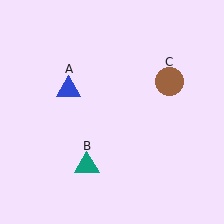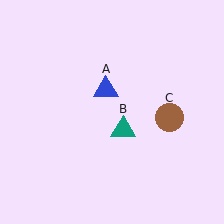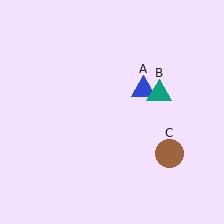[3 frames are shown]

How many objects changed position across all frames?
3 objects changed position: blue triangle (object A), teal triangle (object B), brown circle (object C).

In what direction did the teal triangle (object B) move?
The teal triangle (object B) moved up and to the right.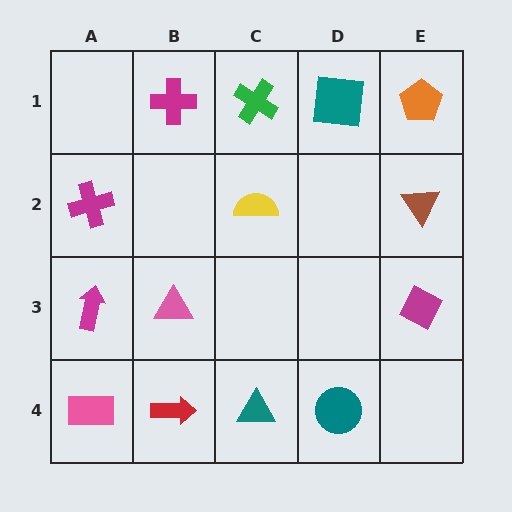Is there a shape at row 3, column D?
No, that cell is empty.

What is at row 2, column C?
A yellow semicircle.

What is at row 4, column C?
A teal triangle.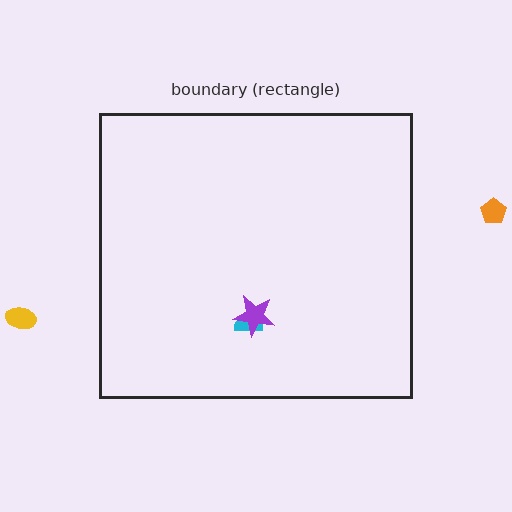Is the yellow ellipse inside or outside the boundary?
Outside.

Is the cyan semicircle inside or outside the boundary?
Inside.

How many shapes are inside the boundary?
2 inside, 2 outside.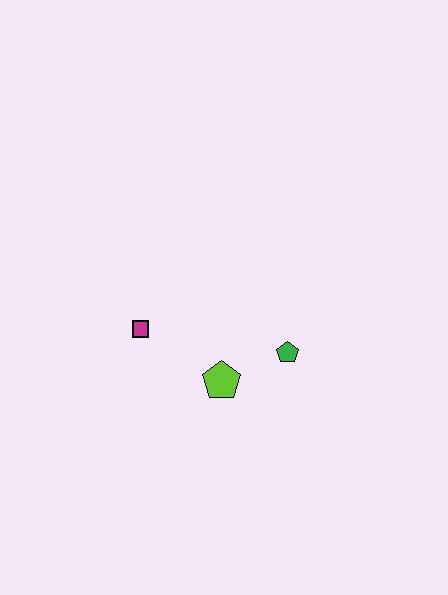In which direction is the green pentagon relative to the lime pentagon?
The green pentagon is to the right of the lime pentagon.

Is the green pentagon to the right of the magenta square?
Yes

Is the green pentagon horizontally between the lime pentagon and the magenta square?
No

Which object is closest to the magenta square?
The lime pentagon is closest to the magenta square.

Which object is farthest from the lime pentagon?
The magenta square is farthest from the lime pentagon.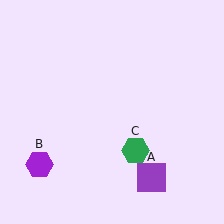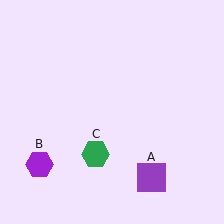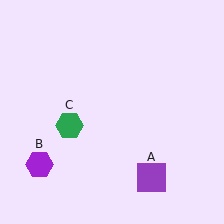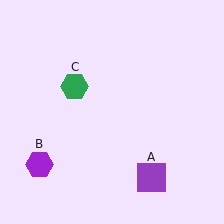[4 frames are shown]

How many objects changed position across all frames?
1 object changed position: green hexagon (object C).